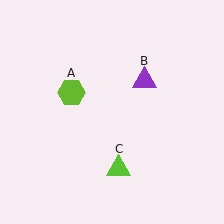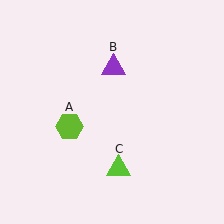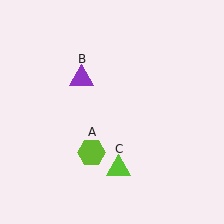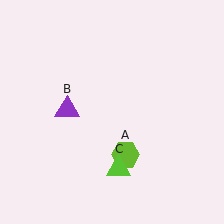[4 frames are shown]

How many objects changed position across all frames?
2 objects changed position: lime hexagon (object A), purple triangle (object B).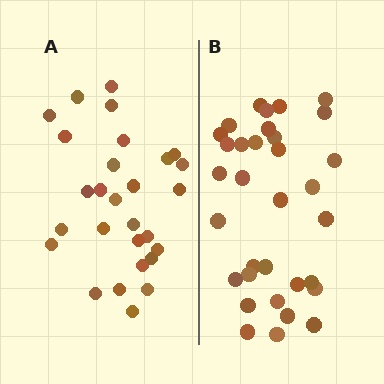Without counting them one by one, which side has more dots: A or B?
Region B (the right region) has more dots.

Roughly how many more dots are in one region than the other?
Region B has about 5 more dots than region A.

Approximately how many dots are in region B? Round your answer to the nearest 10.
About 30 dots. (The exact count is 33, which rounds to 30.)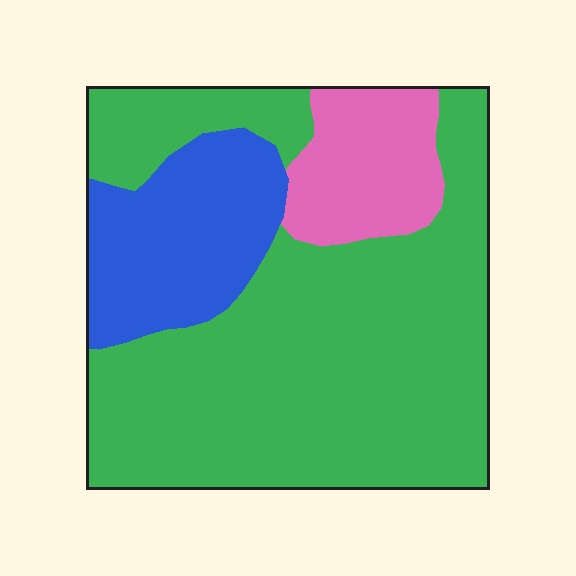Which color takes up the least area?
Pink, at roughly 15%.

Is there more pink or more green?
Green.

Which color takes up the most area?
Green, at roughly 65%.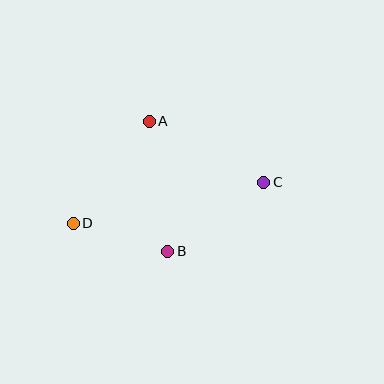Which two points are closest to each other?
Points B and D are closest to each other.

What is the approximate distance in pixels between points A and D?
The distance between A and D is approximately 127 pixels.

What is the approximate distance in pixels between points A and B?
The distance between A and B is approximately 131 pixels.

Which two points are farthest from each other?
Points C and D are farthest from each other.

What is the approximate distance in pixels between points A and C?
The distance between A and C is approximately 130 pixels.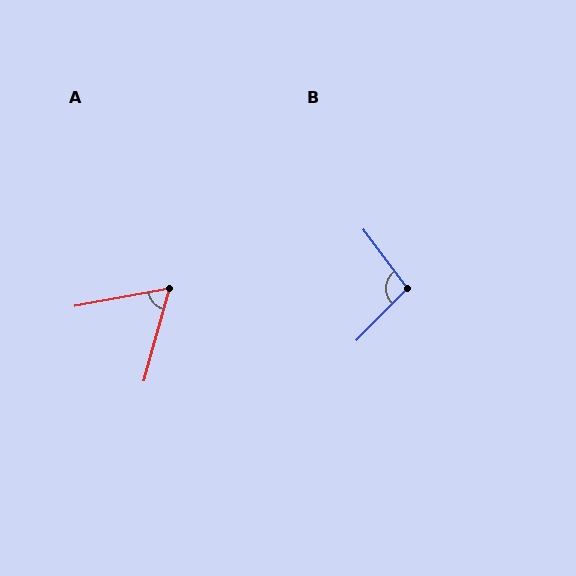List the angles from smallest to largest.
A (65°), B (99°).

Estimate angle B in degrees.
Approximately 99 degrees.